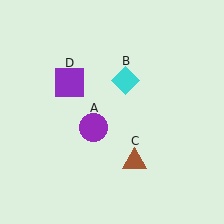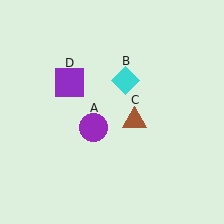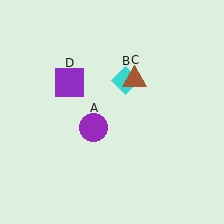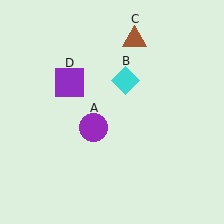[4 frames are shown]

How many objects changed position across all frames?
1 object changed position: brown triangle (object C).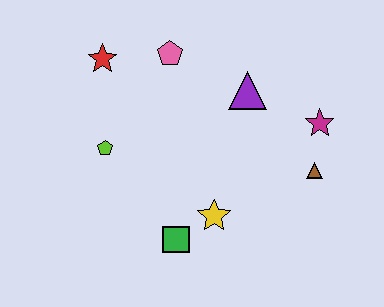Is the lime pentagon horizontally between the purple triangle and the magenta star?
No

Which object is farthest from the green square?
The red star is farthest from the green square.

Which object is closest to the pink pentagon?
The red star is closest to the pink pentagon.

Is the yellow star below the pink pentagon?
Yes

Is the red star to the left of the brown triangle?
Yes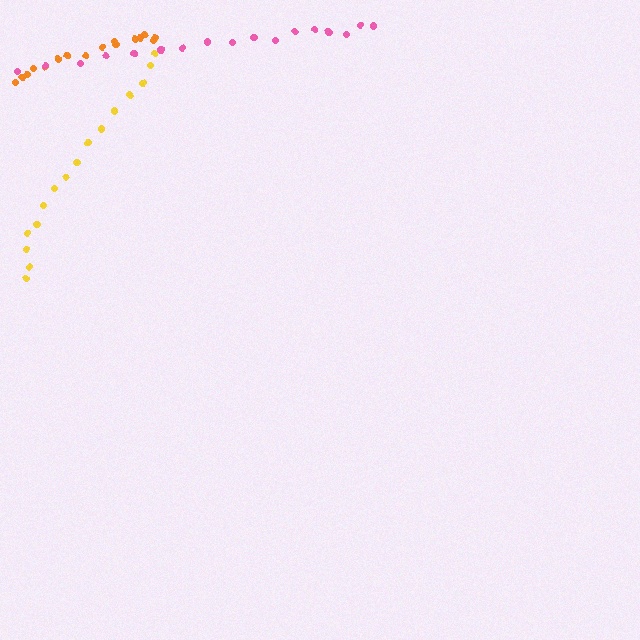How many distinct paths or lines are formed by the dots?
There are 3 distinct paths.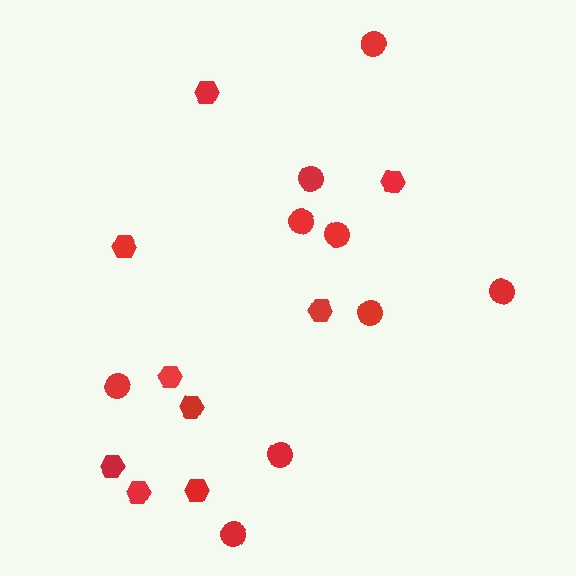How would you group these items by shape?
There are 2 groups: one group of circles (9) and one group of hexagons (9).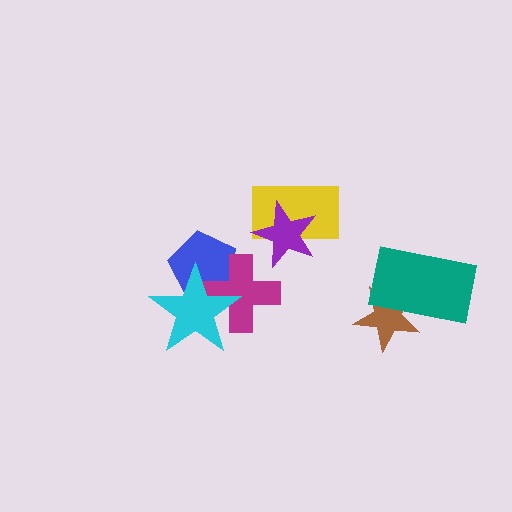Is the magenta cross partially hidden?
Yes, it is partially covered by another shape.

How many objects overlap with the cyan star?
2 objects overlap with the cyan star.